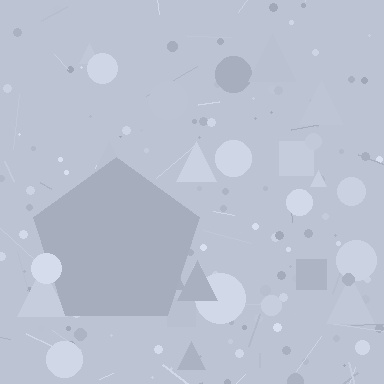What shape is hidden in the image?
A pentagon is hidden in the image.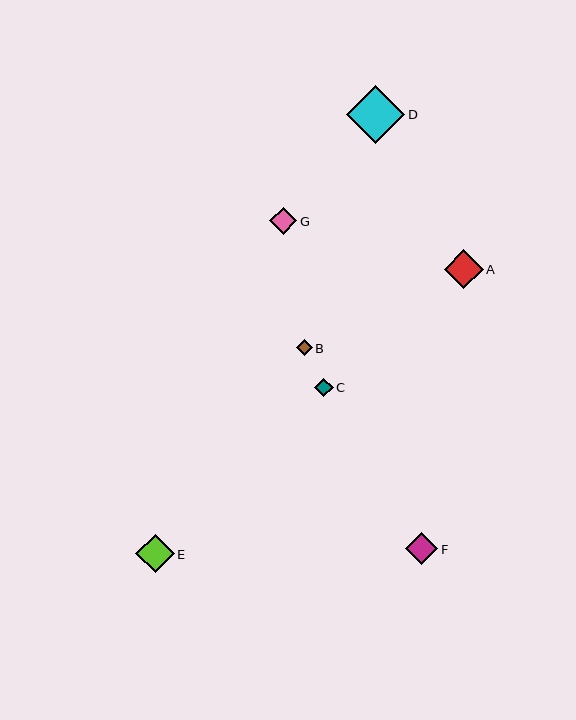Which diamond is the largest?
Diamond D is the largest with a size of approximately 58 pixels.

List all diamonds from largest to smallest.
From largest to smallest: D, A, E, F, G, C, B.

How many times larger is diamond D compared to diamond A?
Diamond D is approximately 1.5 times the size of diamond A.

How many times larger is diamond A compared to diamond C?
Diamond A is approximately 2.1 times the size of diamond C.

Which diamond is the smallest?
Diamond B is the smallest with a size of approximately 16 pixels.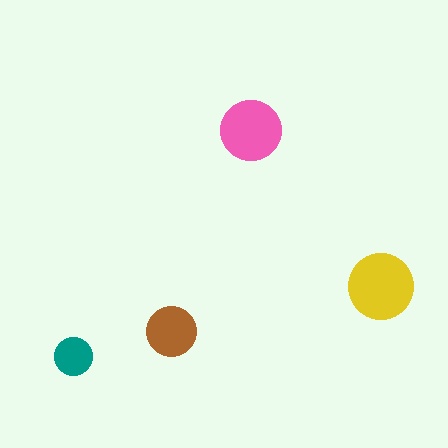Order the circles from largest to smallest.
the yellow one, the pink one, the brown one, the teal one.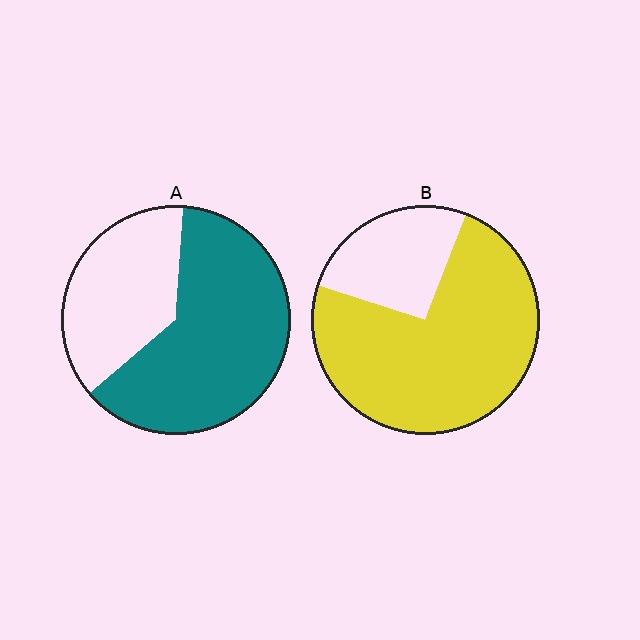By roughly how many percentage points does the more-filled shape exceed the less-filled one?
By roughly 10 percentage points (B over A).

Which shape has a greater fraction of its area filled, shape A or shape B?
Shape B.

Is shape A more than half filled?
Yes.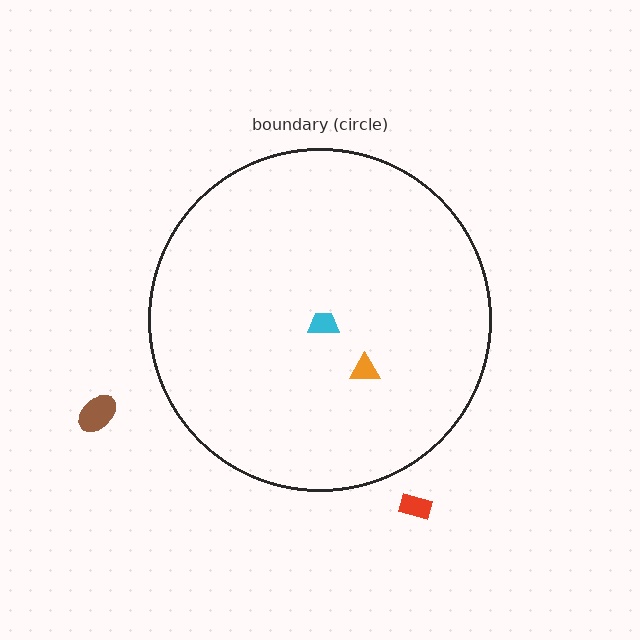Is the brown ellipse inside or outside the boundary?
Outside.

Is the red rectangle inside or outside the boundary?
Outside.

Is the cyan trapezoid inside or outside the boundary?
Inside.